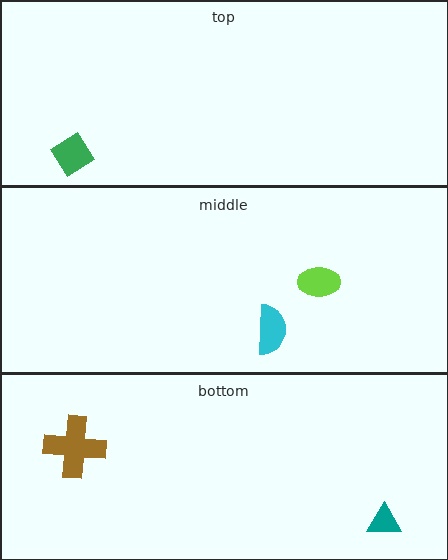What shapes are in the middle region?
The cyan semicircle, the lime ellipse.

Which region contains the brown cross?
The bottom region.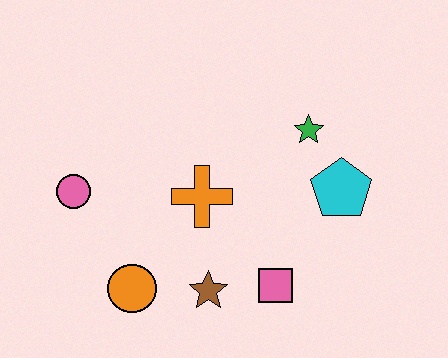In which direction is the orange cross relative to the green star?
The orange cross is to the left of the green star.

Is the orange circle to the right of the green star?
No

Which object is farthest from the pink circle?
The cyan pentagon is farthest from the pink circle.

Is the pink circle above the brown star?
Yes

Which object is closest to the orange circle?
The brown star is closest to the orange circle.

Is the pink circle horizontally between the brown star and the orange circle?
No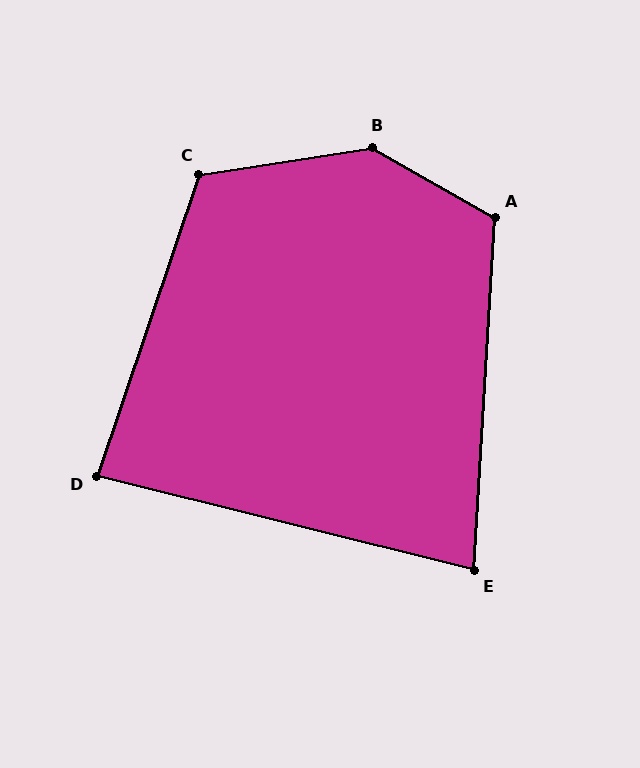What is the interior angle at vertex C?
Approximately 117 degrees (obtuse).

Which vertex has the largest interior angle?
B, at approximately 142 degrees.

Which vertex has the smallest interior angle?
E, at approximately 79 degrees.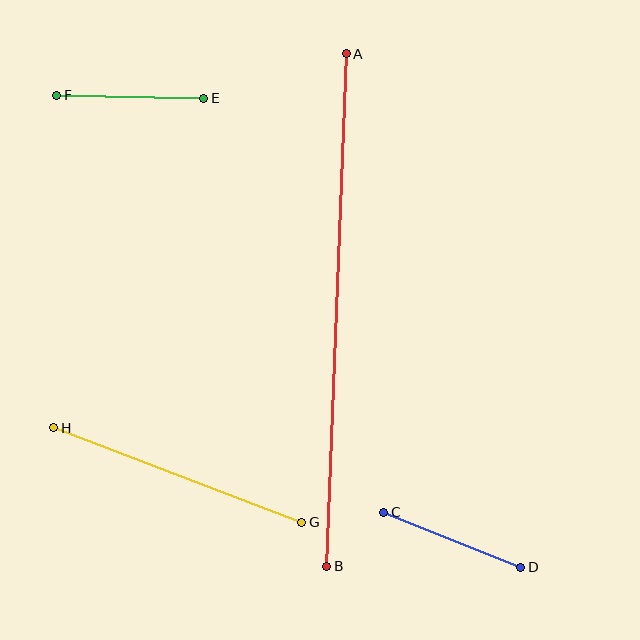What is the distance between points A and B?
The distance is approximately 513 pixels.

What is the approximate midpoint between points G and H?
The midpoint is at approximately (178, 475) pixels.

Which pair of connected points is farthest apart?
Points A and B are farthest apart.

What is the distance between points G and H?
The distance is approximately 266 pixels.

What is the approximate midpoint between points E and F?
The midpoint is at approximately (130, 97) pixels.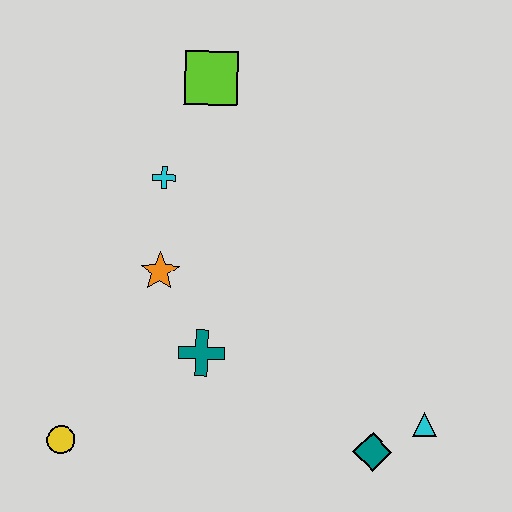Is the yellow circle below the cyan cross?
Yes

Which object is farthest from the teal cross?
The lime square is farthest from the teal cross.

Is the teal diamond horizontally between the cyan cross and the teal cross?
No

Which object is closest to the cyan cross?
The orange star is closest to the cyan cross.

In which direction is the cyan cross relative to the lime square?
The cyan cross is below the lime square.